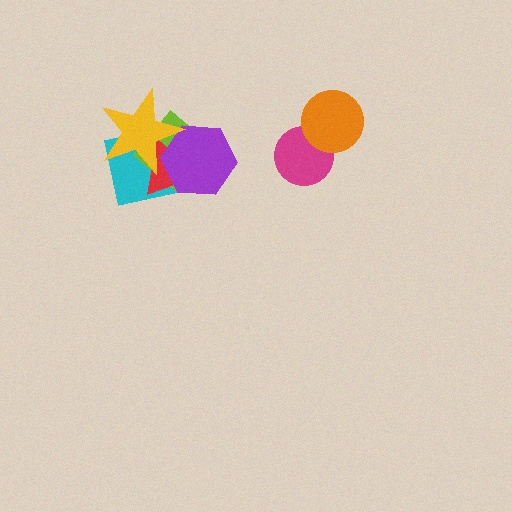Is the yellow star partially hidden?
No, no other shape covers it.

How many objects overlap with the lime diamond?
4 objects overlap with the lime diamond.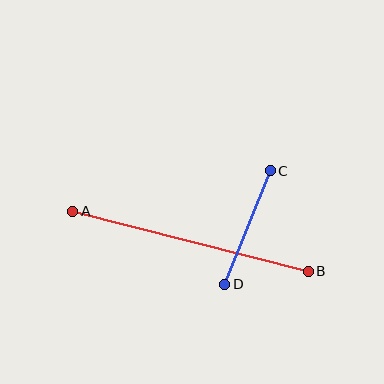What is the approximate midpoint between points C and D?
The midpoint is at approximately (248, 228) pixels.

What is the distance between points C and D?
The distance is approximately 122 pixels.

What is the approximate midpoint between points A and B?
The midpoint is at approximately (191, 241) pixels.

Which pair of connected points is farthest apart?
Points A and B are farthest apart.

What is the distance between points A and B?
The distance is approximately 243 pixels.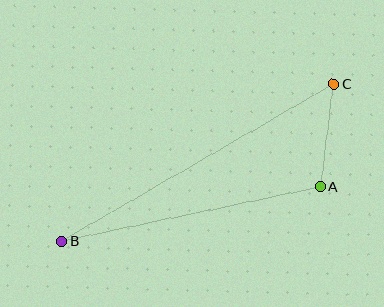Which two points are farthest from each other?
Points B and C are farthest from each other.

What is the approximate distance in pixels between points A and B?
The distance between A and B is approximately 265 pixels.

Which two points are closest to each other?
Points A and C are closest to each other.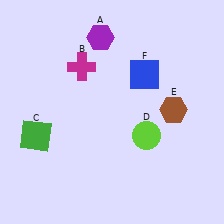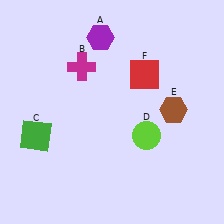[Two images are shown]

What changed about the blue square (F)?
In Image 1, F is blue. In Image 2, it changed to red.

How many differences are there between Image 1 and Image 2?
There is 1 difference between the two images.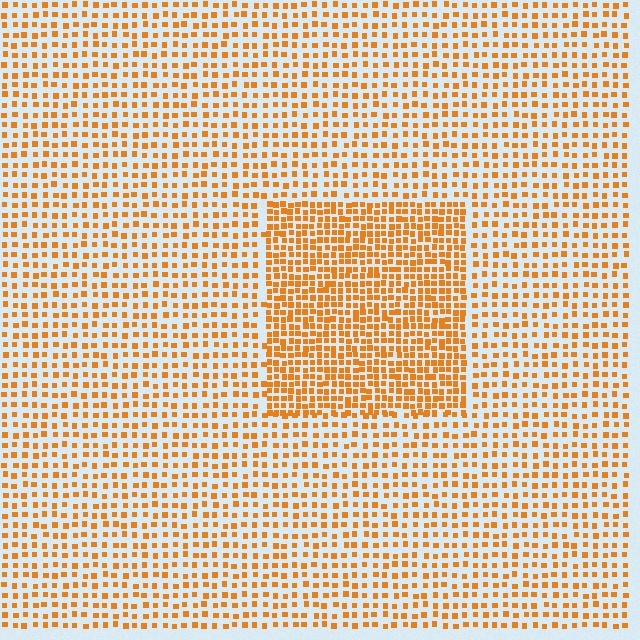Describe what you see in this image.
The image contains small orange elements arranged at two different densities. A rectangle-shaped region is visible where the elements are more densely packed than the surrounding area.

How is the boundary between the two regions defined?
The boundary is defined by a change in element density (approximately 1.9x ratio). All elements are the same color, size, and shape.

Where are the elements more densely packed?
The elements are more densely packed inside the rectangle boundary.